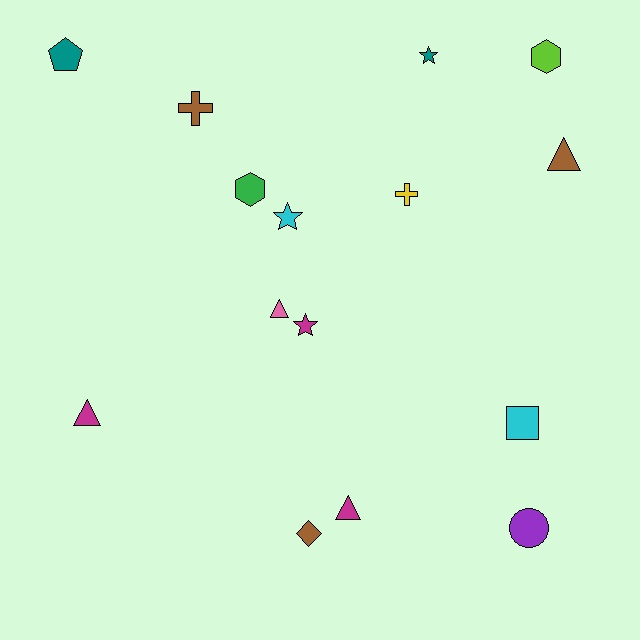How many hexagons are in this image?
There are 2 hexagons.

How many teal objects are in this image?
There are 2 teal objects.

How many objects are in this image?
There are 15 objects.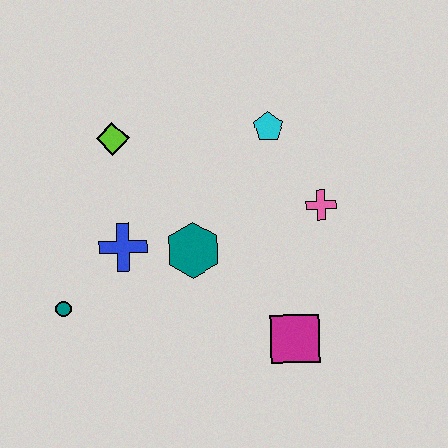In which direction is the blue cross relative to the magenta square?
The blue cross is to the left of the magenta square.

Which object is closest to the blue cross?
The teal hexagon is closest to the blue cross.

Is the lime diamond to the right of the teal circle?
Yes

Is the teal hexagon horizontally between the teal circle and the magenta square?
Yes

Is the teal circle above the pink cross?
No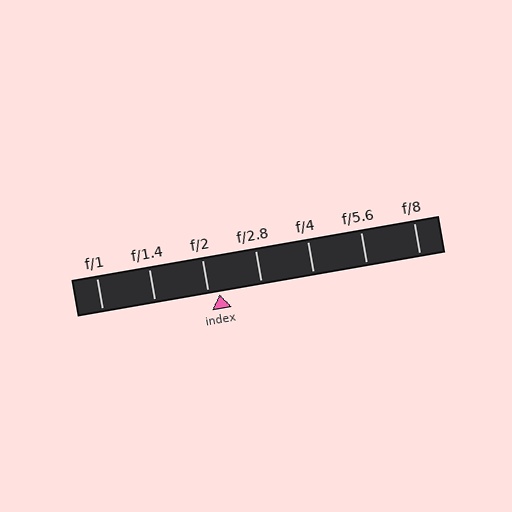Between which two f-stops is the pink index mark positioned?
The index mark is between f/2 and f/2.8.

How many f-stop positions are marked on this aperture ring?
There are 7 f-stop positions marked.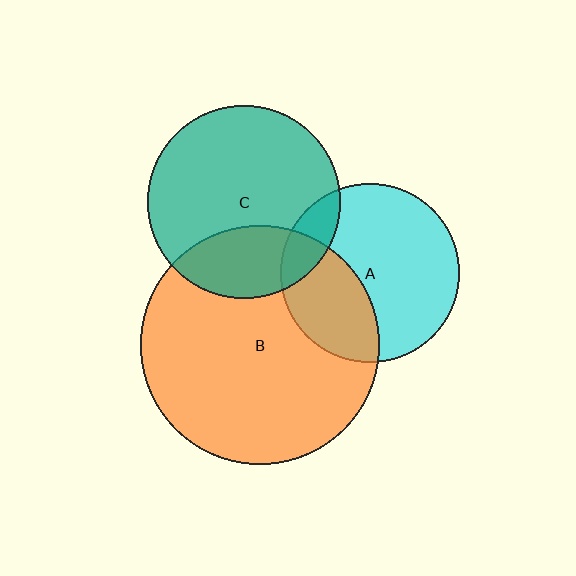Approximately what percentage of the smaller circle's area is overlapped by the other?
Approximately 35%.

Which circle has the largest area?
Circle B (orange).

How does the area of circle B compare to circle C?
Approximately 1.5 times.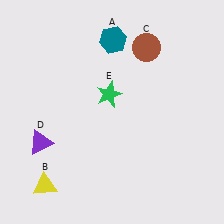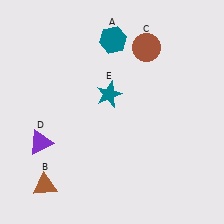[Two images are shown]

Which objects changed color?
B changed from yellow to brown. E changed from green to teal.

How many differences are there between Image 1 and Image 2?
There are 2 differences between the two images.